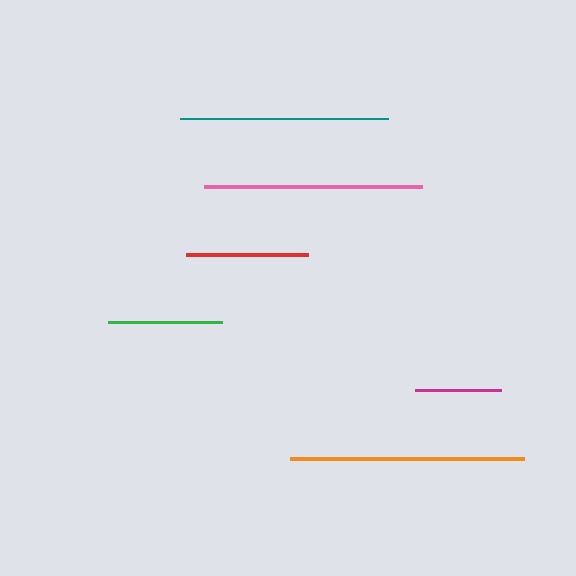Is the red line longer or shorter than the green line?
The red line is longer than the green line.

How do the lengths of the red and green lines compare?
The red and green lines are approximately the same length.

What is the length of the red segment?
The red segment is approximately 122 pixels long.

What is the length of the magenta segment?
The magenta segment is approximately 85 pixels long.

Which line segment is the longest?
The orange line is the longest at approximately 233 pixels.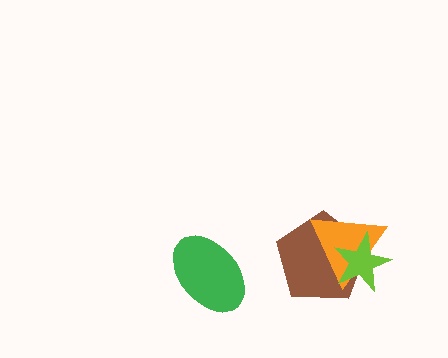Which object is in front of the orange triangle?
The lime star is in front of the orange triangle.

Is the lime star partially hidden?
No, no other shape covers it.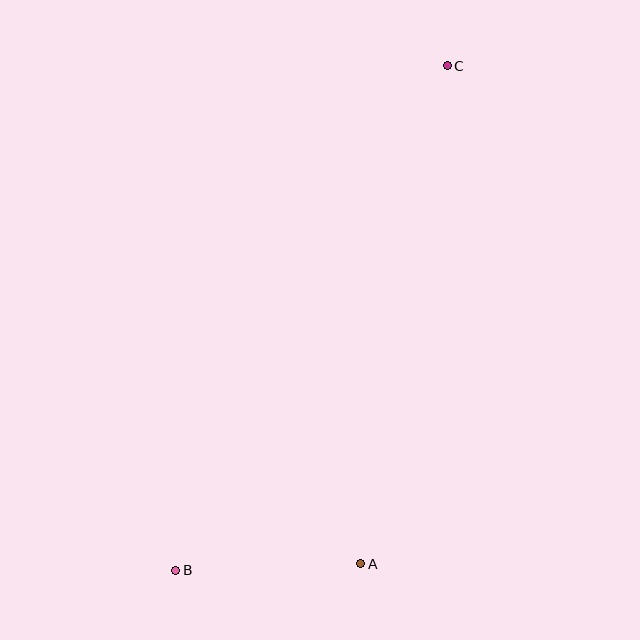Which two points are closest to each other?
Points A and B are closest to each other.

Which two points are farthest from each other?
Points B and C are farthest from each other.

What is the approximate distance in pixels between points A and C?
The distance between A and C is approximately 506 pixels.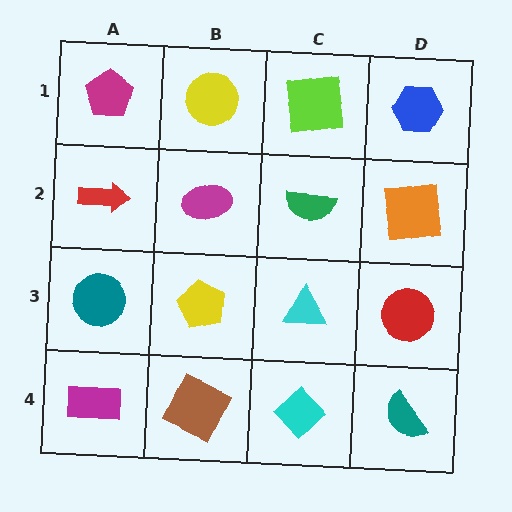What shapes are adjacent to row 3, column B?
A magenta ellipse (row 2, column B), a brown square (row 4, column B), a teal circle (row 3, column A), a cyan triangle (row 3, column C).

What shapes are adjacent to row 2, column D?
A blue hexagon (row 1, column D), a red circle (row 3, column D), a green semicircle (row 2, column C).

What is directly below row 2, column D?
A red circle.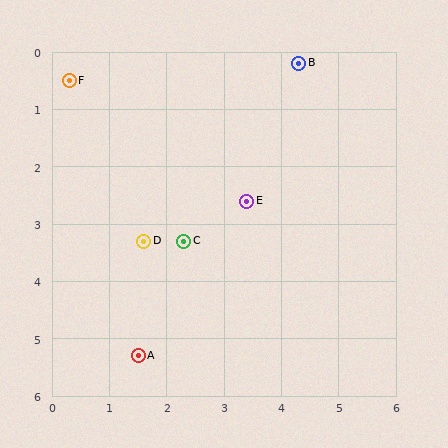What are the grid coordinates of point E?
Point E is at approximately (3.4, 2.6).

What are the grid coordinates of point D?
Point D is at approximately (1.6, 3.3).